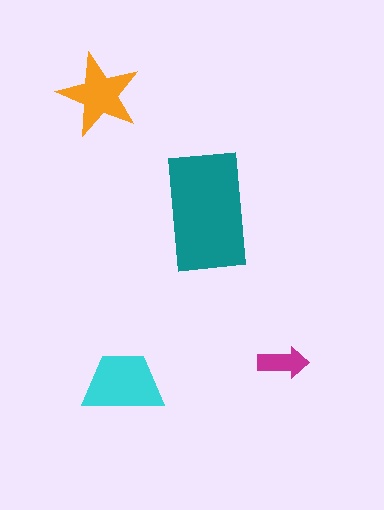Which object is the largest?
The teal rectangle.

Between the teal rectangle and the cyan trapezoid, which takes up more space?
The teal rectangle.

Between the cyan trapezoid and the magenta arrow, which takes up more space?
The cyan trapezoid.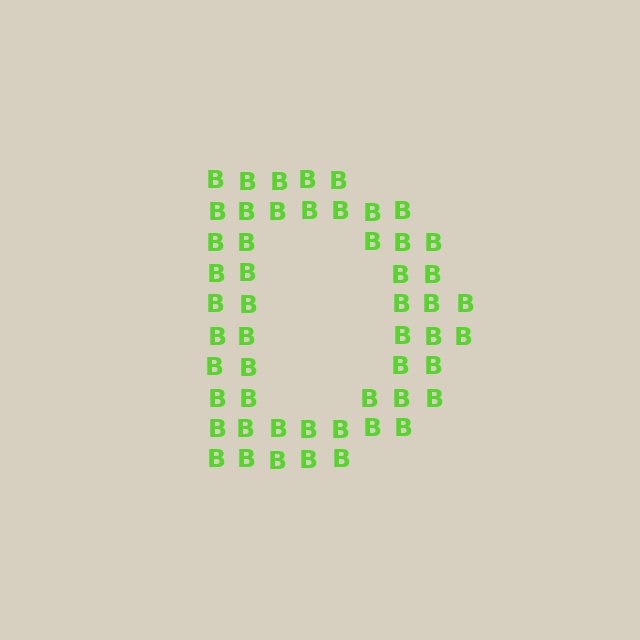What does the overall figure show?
The overall figure shows the letter D.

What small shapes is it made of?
It is made of small letter B's.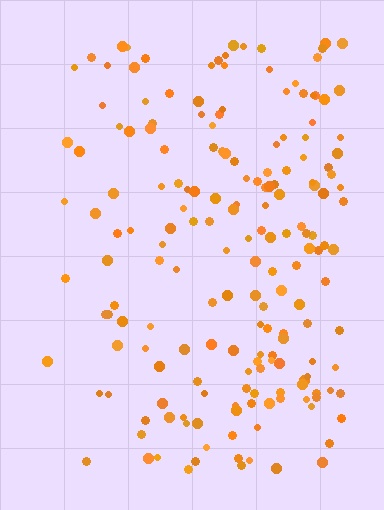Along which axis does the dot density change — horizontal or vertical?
Horizontal.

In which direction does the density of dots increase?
From left to right, with the right side densest.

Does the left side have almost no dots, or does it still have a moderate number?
Still a moderate number, just noticeably fewer than the right.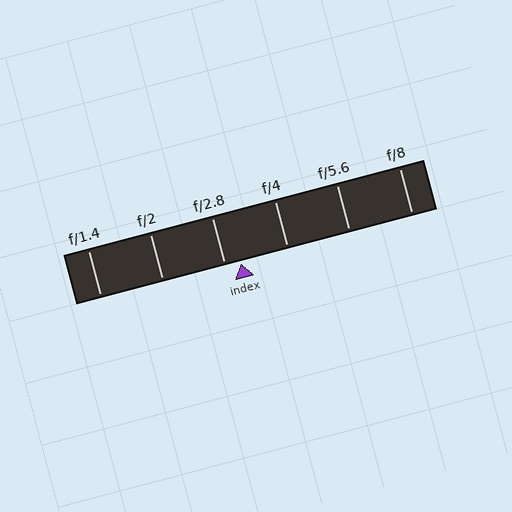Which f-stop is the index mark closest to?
The index mark is closest to f/2.8.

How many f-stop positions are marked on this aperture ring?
There are 6 f-stop positions marked.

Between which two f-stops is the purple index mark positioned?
The index mark is between f/2.8 and f/4.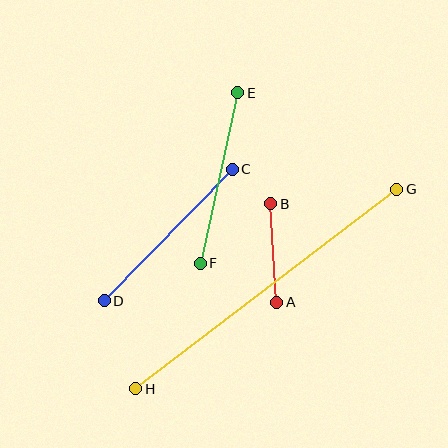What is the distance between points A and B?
The distance is approximately 99 pixels.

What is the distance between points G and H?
The distance is approximately 328 pixels.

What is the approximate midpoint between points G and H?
The midpoint is at approximately (266, 289) pixels.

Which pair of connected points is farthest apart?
Points G and H are farthest apart.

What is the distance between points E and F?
The distance is approximately 175 pixels.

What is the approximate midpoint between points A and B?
The midpoint is at approximately (274, 253) pixels.